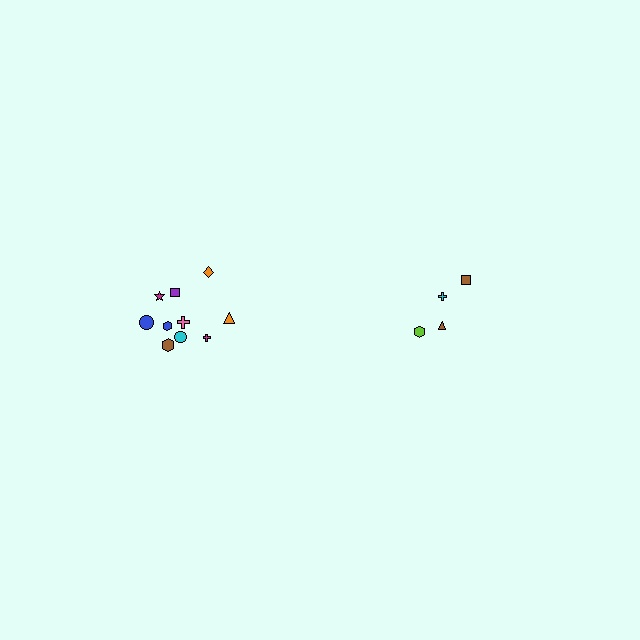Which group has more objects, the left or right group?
The left group.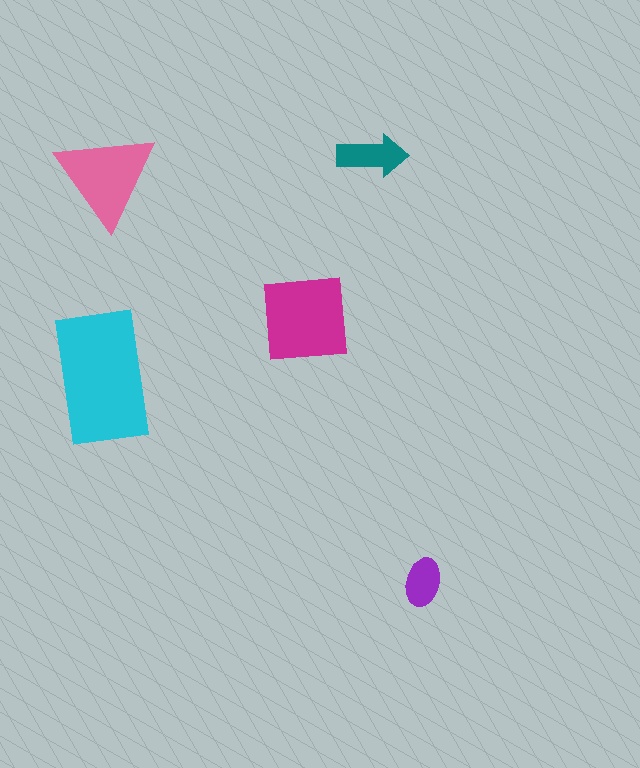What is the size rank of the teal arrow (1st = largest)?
4th.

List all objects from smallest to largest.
The purple ellipse, the teal arrow, the pink triangle, the magenta square, the cyan rectangle.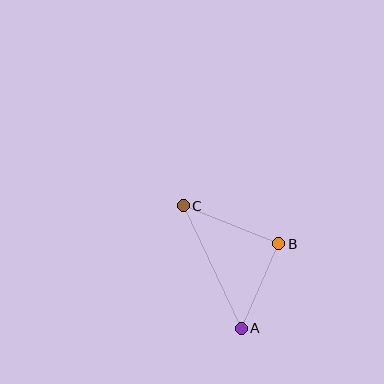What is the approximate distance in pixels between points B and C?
The distance between B and C is approximately 103 pixels.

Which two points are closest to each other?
Points A and B are closest to each other.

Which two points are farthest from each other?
Points A and C are farthest from each other.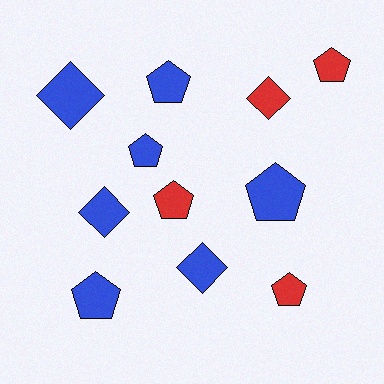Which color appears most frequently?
Blue, with 7 objects.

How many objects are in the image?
There are 11 objects.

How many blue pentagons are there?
There are 4 blue pentagons.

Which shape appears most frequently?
Pentagon, with 7 objects.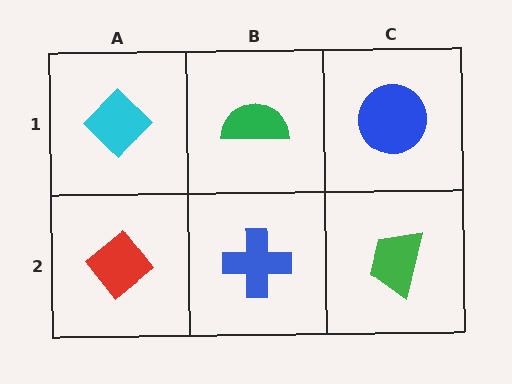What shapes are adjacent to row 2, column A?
A cyan diamond (row 1, column A), a blue cross (row 2, column B).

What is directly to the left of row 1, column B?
A cyan diamond.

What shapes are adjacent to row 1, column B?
A blue cross (row 2, column B), a cyan diamond (row 1, column A), a blue circle (row 1, column C).